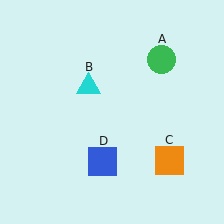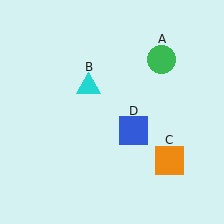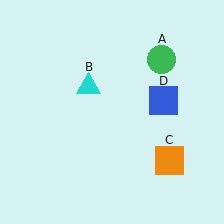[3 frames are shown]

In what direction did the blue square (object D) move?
The blue square (object D) moved up and to the right.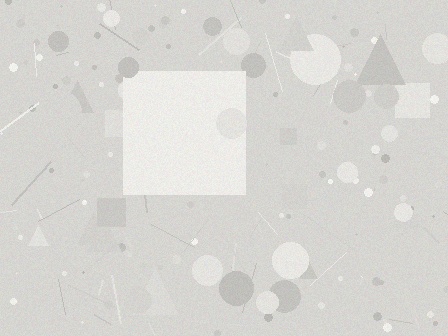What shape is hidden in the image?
A square is hidden in the image.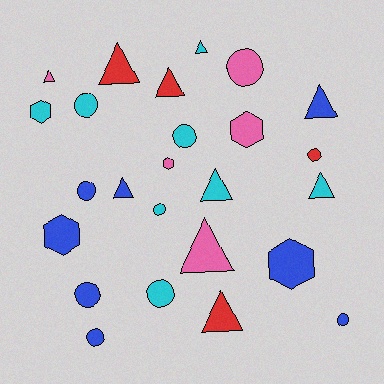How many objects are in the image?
There are 25 objects.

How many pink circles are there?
There is 1 pink circle.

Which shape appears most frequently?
Circle, with 10 objects.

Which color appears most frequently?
Blue, with 8 objects.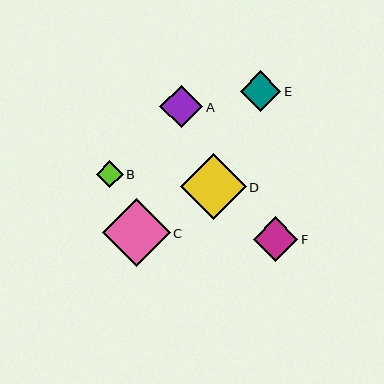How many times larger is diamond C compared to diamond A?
Diamond C is approximately 1.6 times the size of diamond A.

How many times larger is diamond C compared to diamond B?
Diamond C is approximately 2.5 times the size of diamond B.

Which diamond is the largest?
Diamond C is the largest with a size of approximately 68 pixels.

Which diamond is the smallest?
Diamond B is the smallest with a size of approximately 27 pixels.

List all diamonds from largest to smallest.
From largest to smallest: C, D, F, A, E, B.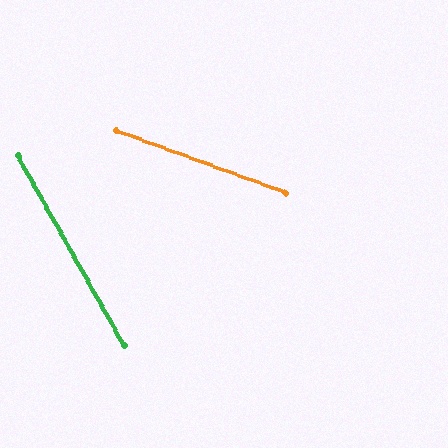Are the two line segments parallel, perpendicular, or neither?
Neither parallel nor perpendicular — they differ by about 41°.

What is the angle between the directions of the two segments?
Approximately 41 degrees.